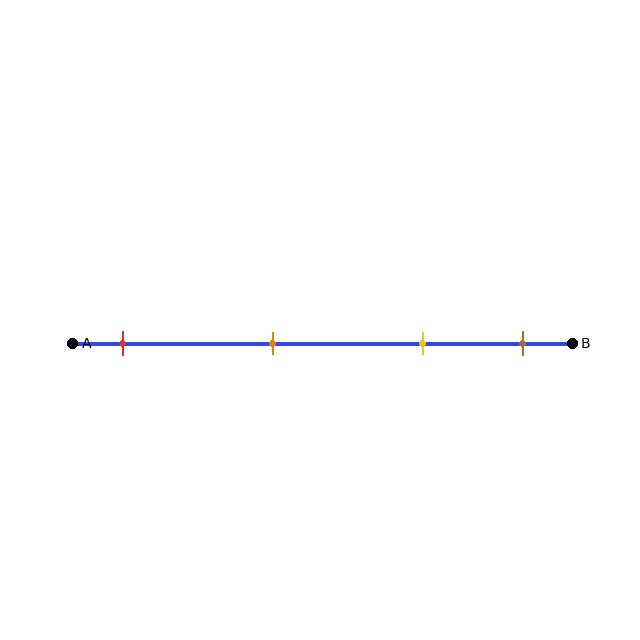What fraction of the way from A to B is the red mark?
The red mark is approximately 10% (0.1) of the way from A to B.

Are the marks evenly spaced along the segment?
No, the marks are not evenly spaced.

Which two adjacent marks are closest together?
The yellow and brown marks are the closest adjacent pair.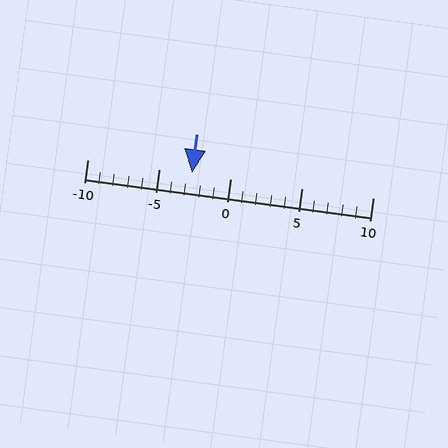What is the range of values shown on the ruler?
The ruler shows values from -10 to 10.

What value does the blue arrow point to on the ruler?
The blue arrow points to approximately -3.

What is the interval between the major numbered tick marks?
The major tick marks are spaced 5 units apart.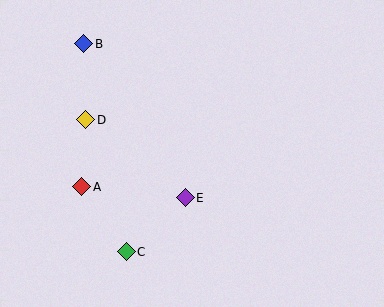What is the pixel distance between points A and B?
The distance between A and B is 143 pixels.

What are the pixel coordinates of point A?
Point A is at (82, 187).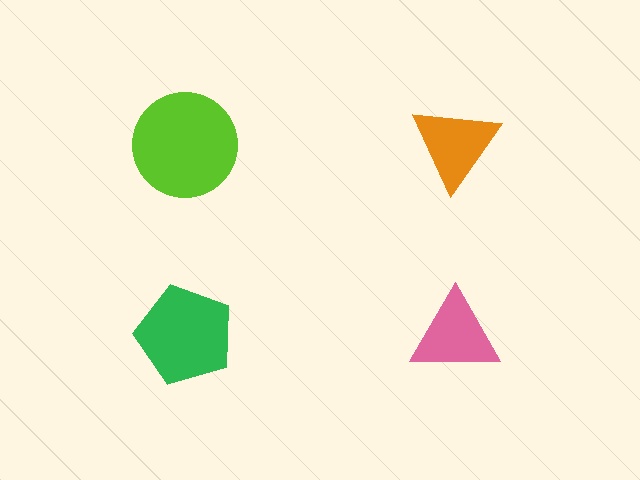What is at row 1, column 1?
A lime circle.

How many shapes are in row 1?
2 shapes.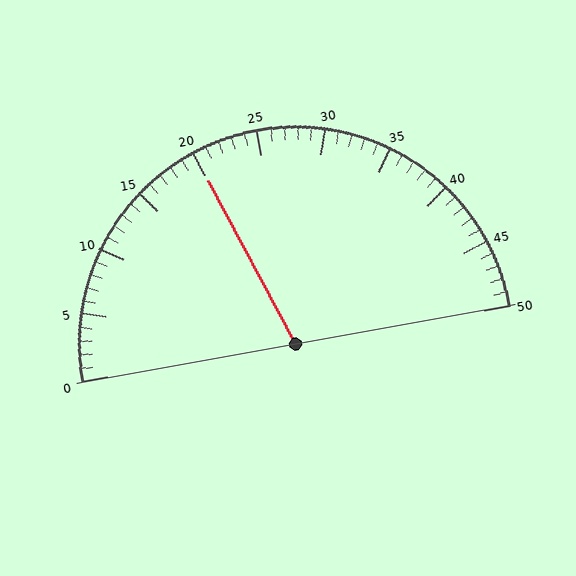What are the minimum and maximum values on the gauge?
The gauge ranges from 0 to 50.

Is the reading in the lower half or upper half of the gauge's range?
The reading is in the lower half of the range (0 to 50).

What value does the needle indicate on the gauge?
The needle indicates approximately 20.